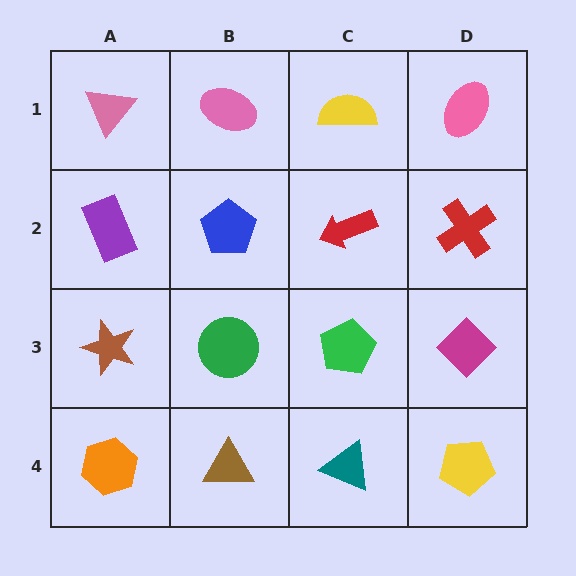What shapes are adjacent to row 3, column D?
A red cross (row 2, column D), a yellow pentagon (row 4, column D), a green pentagon (row 3, column C).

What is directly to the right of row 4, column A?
A brown triangle.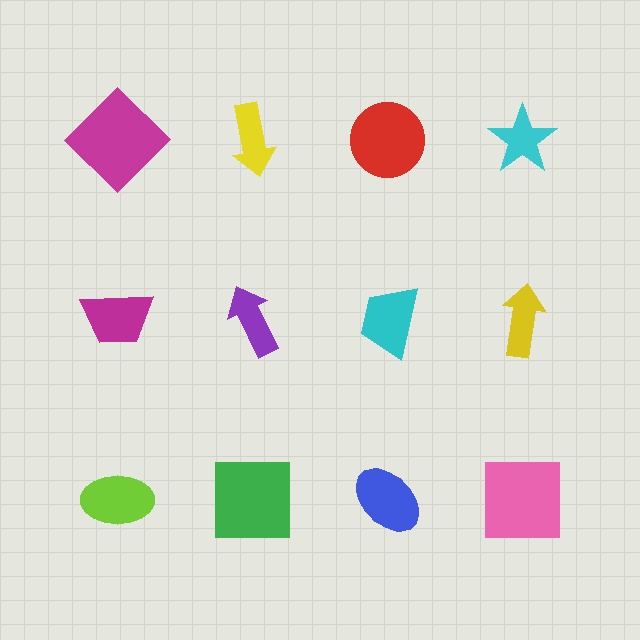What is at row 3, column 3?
A blue ellipse.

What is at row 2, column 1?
A magenta trapezoid.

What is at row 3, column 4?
A pink square.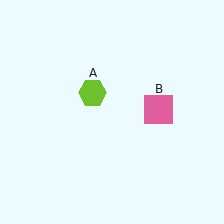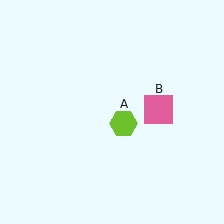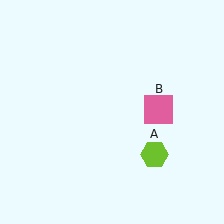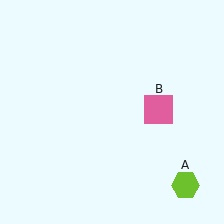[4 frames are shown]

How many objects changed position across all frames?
1 object changed position: lime hexagon (object A).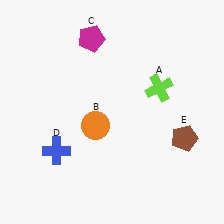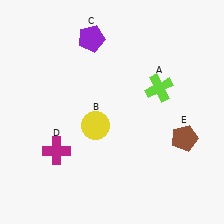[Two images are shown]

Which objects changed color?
B changed from orange to yellow. C changed from magenta to purple. D changed from blue to magenta.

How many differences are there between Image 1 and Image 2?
There are 3 differences between the two images.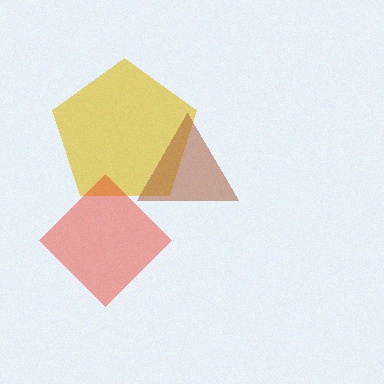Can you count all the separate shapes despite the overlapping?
Yes, there are 3 separate shapes.